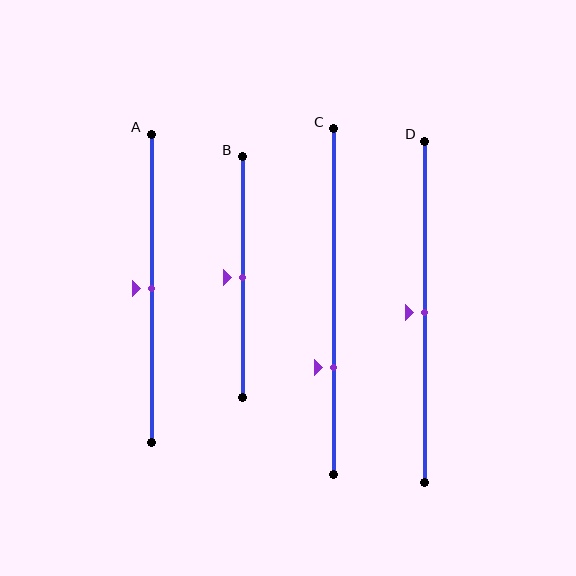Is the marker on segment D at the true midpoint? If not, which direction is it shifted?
Yes, the marker on segment D is at the true midpoint.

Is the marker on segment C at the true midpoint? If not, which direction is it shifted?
No, the marker on segment C is shifted downward by about 19% of the segment length.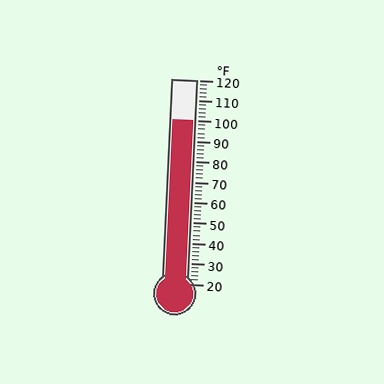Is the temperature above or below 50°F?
The temperature is above 50°F.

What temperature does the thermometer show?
The thermometer shows approximately 100°F.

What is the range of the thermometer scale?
The thermometer scale ranges from 20°F to 120°F.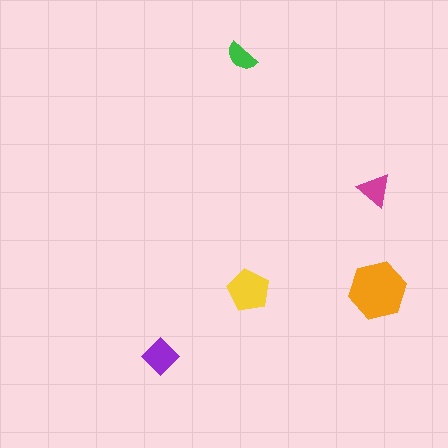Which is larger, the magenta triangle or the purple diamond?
The purple diamond.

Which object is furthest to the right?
The orange hexagon is rightmost.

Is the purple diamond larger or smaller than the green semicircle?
Larger.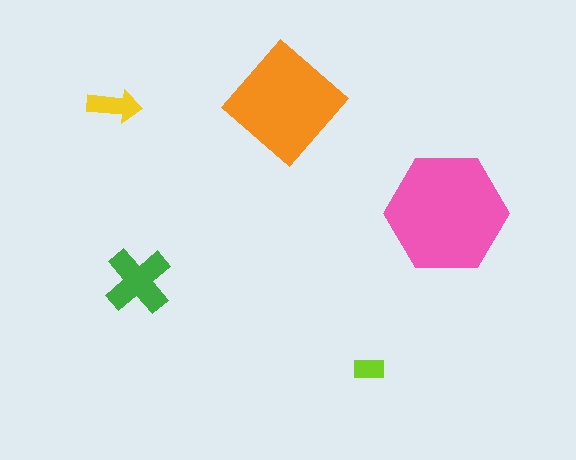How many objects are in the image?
There are 5 objects in the image.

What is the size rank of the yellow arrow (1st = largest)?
4th.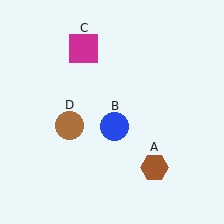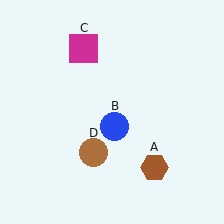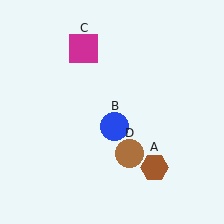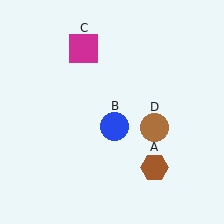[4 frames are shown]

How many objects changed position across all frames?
1 object changed position: brown circle (object D).